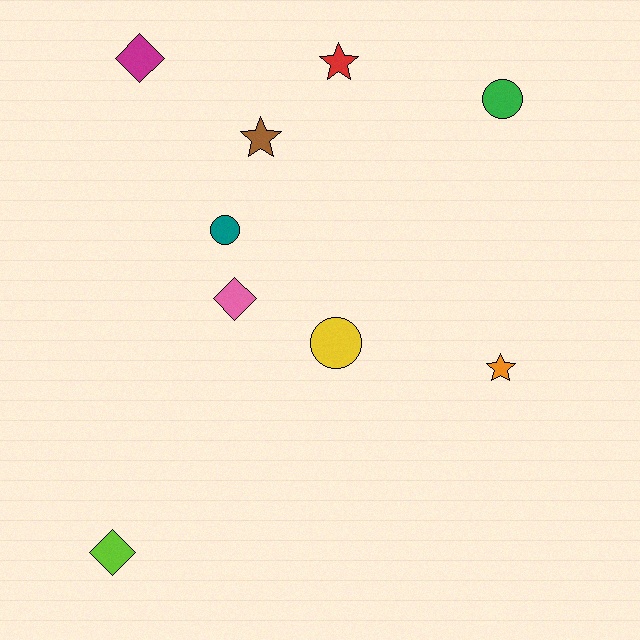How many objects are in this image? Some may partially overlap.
There are 9 objects.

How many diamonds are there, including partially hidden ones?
There are 3 diamonds.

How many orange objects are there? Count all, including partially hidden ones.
There is 1 orange object.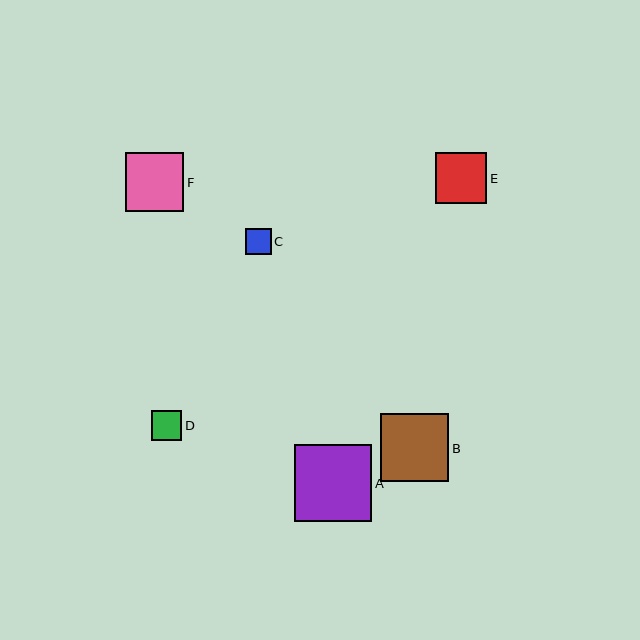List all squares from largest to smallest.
From largest to smallest: A, B, F, E, D, C.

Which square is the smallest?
Square C is the smallest with a size of approximately 26 pixels.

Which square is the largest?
Square A is the largest with a size of approximately 77 pixels.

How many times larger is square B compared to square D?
Square B is approximately 2.2 times the size of square D.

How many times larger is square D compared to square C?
Square D is approximately 1.2 times the size of square C.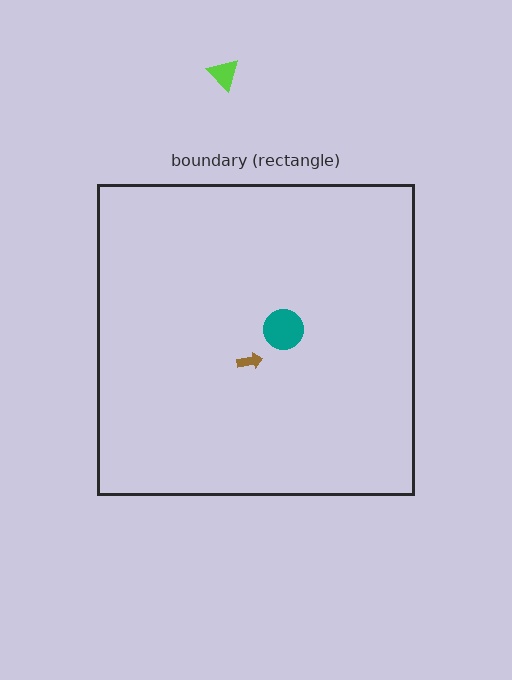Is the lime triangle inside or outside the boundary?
Outside.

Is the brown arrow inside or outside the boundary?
Inside.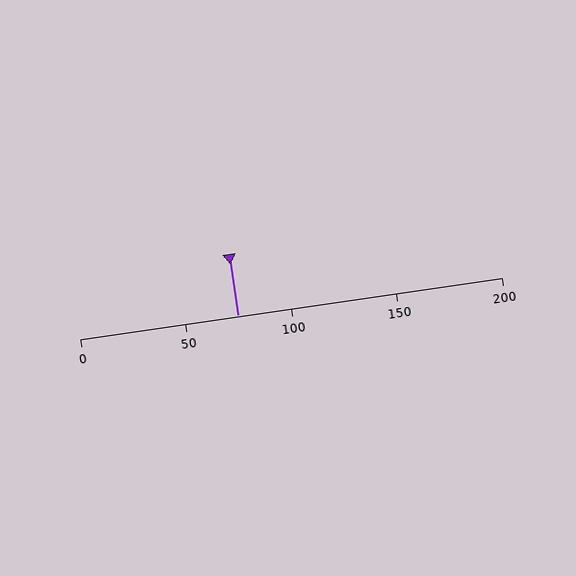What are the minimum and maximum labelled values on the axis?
The axis runs from 0 to 200.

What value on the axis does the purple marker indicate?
The marker indicates approximately 75.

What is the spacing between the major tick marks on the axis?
The major ticks are spaced 50 apart.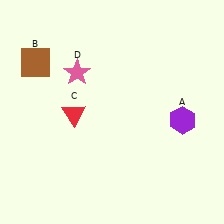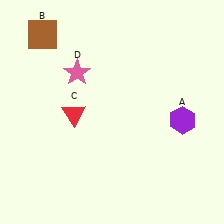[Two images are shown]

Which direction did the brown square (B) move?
The brown square (B) moved up.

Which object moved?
The brown square (B) moved up.